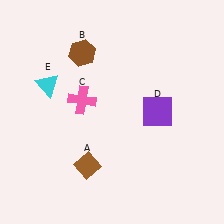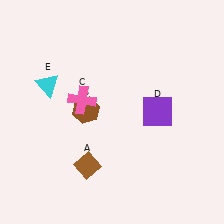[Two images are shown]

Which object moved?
The brown hexagon (B) moved down.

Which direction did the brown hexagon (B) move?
The brown hexagon (B) moved down.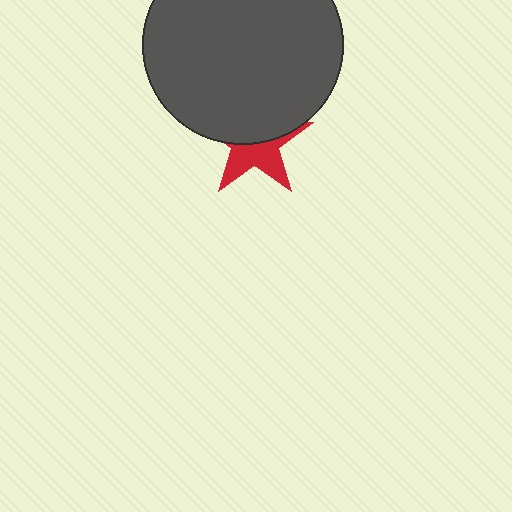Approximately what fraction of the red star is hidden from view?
Roughly 53% of the red star is hidden behind the dark gray circle.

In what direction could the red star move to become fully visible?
The red star could move down. That would shift it out from behind the dark gray circle entirely.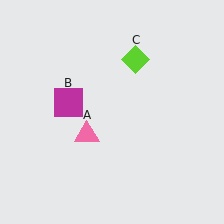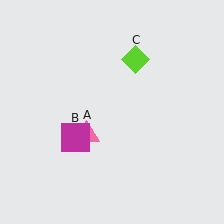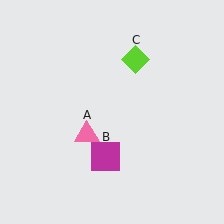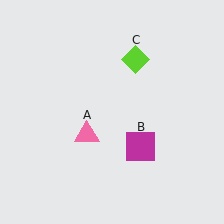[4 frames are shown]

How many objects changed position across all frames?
1 object changed position: magenta square (object B).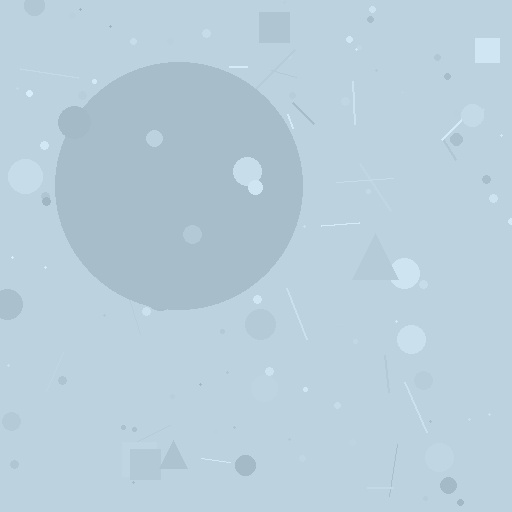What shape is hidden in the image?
A circle is hidden in the image.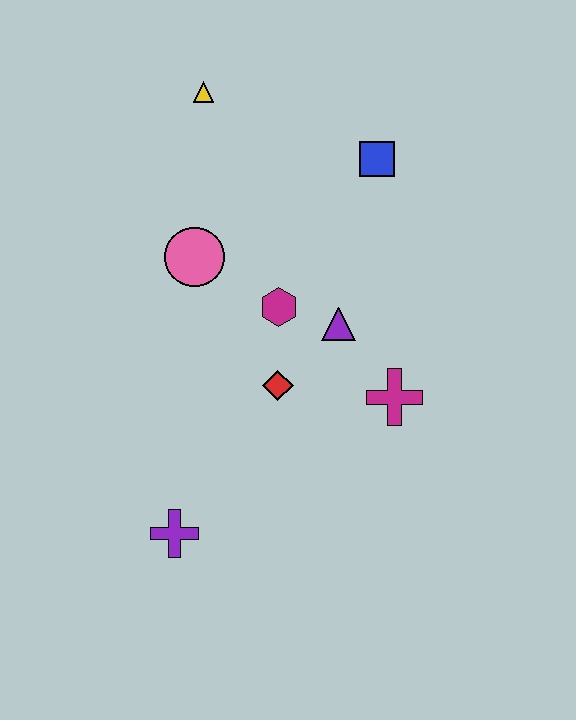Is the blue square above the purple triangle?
Yes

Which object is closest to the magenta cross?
The purple triangle is closest to the magenta cross.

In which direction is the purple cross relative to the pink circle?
The purple cross is below the pink circle.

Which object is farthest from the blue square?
The purple cross is farthest from the blue square.